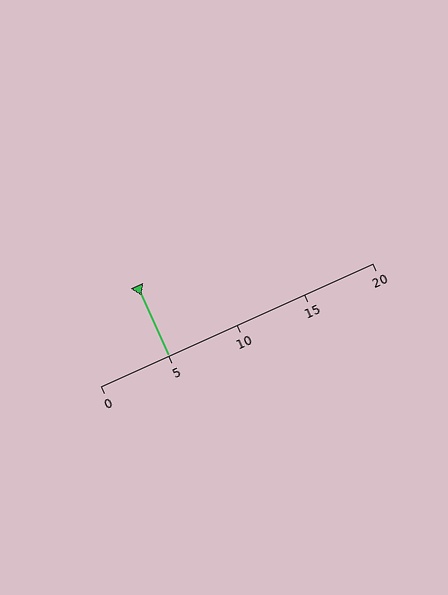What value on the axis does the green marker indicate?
The marker indicates approximately 5.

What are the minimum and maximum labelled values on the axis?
The axis runs from 0 to 20.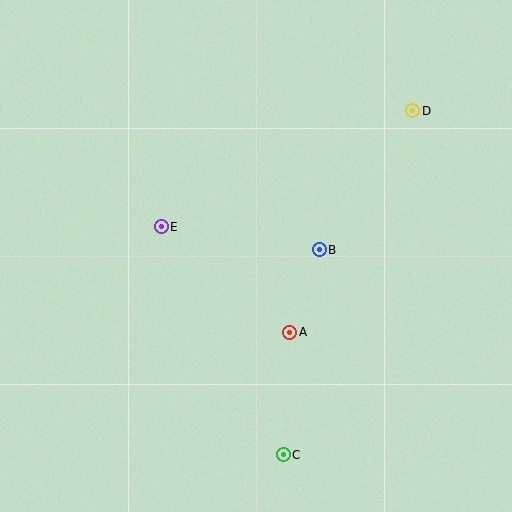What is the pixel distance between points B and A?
The distance between B and A is 88 pixels.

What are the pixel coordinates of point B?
Point B is at (319, 250).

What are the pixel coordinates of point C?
Point C is at (283, 455).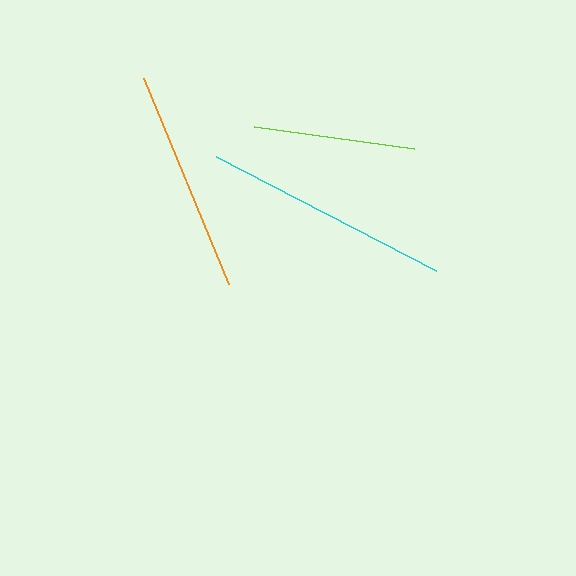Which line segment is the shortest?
The lime line is the shortest at approximately 161 pixels.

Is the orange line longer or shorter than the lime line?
The orange line is longer than the lime line.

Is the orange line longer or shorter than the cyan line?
The cyan line is longer than the orange line.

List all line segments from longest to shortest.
From longest to shortest: cyan, orange, lime.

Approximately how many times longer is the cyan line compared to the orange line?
The cyan line is approximately 1.1 times the length of the orange line.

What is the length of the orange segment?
The orange segment is approximately 223 pixels long.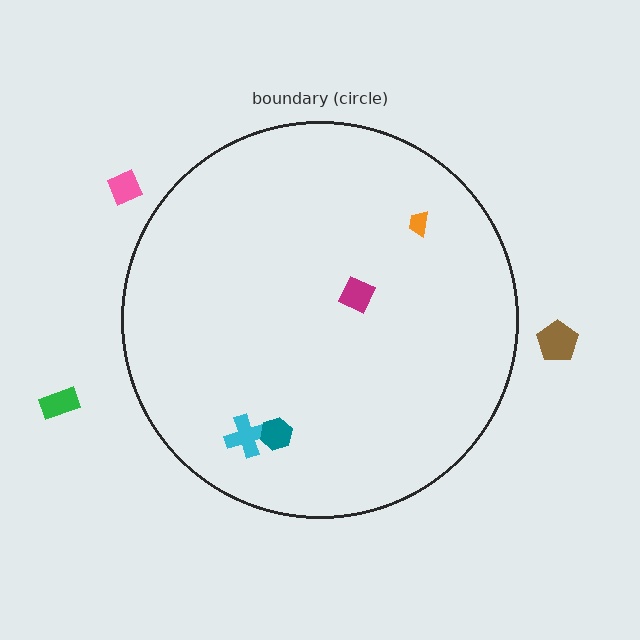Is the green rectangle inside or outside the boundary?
Outside.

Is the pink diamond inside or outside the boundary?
Outside.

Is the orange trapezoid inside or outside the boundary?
Inside.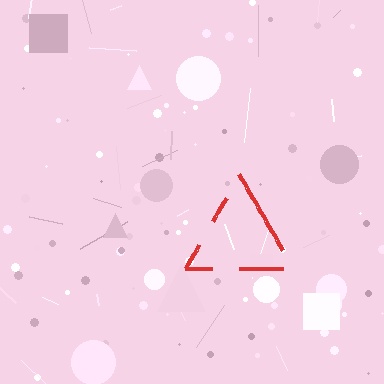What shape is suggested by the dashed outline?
The dashed outline suggests a triangle.